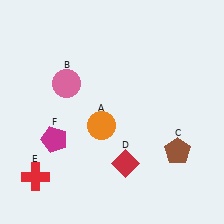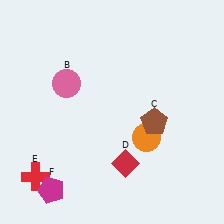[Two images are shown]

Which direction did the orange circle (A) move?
The orange circle (A) moved right.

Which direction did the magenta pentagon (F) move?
The magenta pentagon (F) moved down.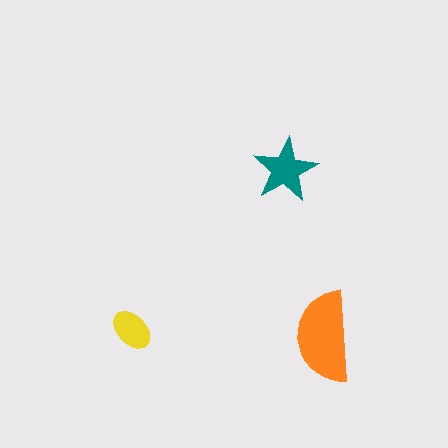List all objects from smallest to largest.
The yellow ellipse, the teal star, the orange semicircle.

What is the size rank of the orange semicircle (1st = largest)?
1st.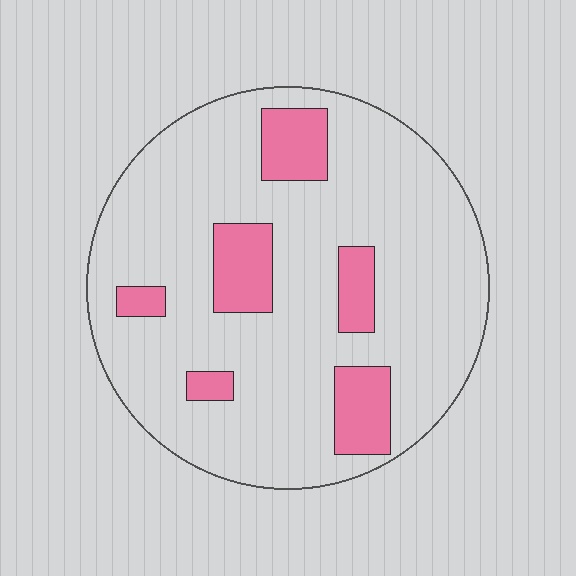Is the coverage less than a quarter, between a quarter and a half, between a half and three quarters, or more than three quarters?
Less than a quarter.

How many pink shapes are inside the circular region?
6.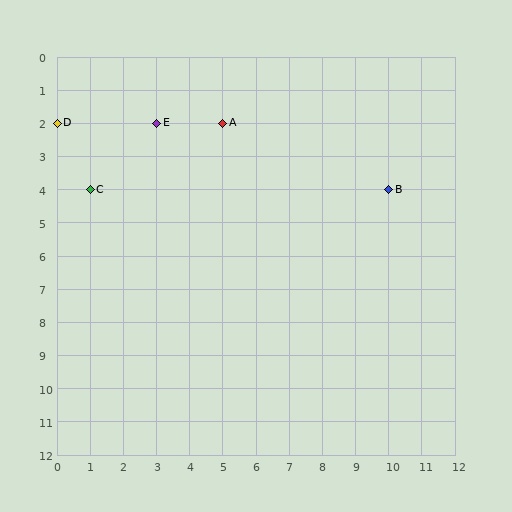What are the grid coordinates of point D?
Point D is at grid coordinates (0, 2).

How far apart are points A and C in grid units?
Points A and C are 4 columns and 2 rows apart (about 4.5 grid units diagonally).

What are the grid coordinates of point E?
Point E is at grid coordinates (3, 2).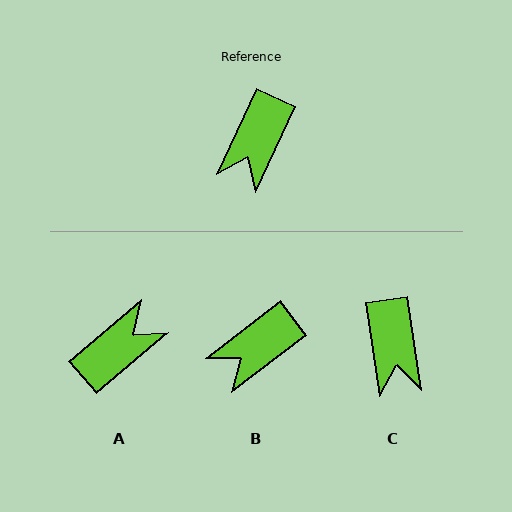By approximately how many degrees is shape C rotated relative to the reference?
Approximately 34 degrees counter-clockwise.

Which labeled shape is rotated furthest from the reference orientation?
A, about 155 degrees away.